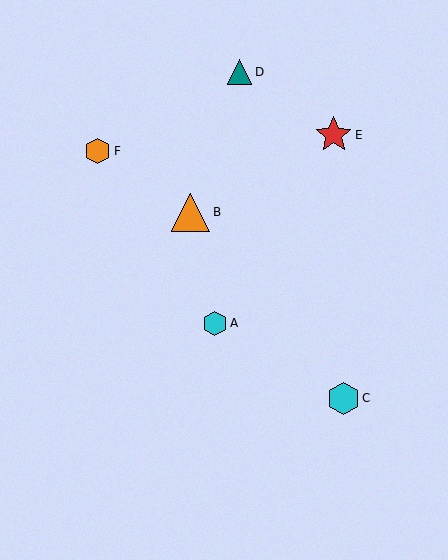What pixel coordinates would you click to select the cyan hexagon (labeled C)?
Click at (343, 398) to select the cyan hexagon C.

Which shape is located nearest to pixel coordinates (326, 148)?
The red star (labeled E) at (334, 135) is nearest to that location.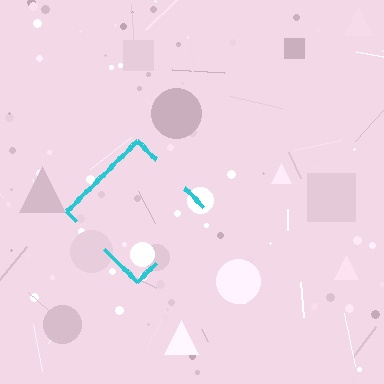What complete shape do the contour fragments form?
The contour fragments form a diamond.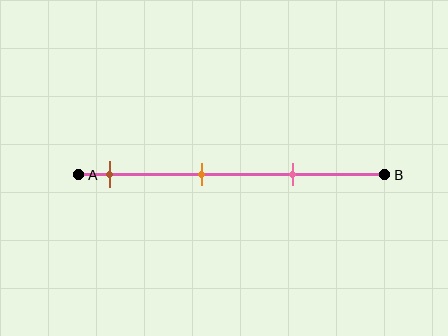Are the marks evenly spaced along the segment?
Yes, the marks are approximately evenly spaced.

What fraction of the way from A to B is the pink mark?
The pink mark is approximately 70% (0.7) of the way from A to B.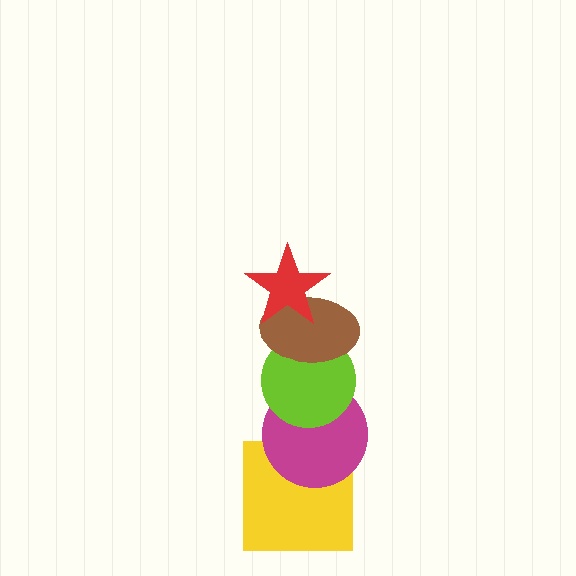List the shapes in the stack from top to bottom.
From top to bottom: the red star, the brown ellipse, the lime circle, the magenta circle, the yellow square.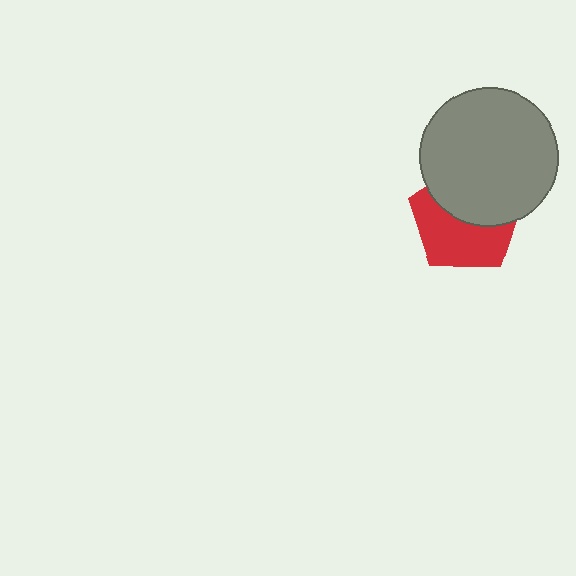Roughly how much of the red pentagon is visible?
About half of it is visible (roughly 52%).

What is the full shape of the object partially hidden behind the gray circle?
The partially hidden object is a red pentagon.